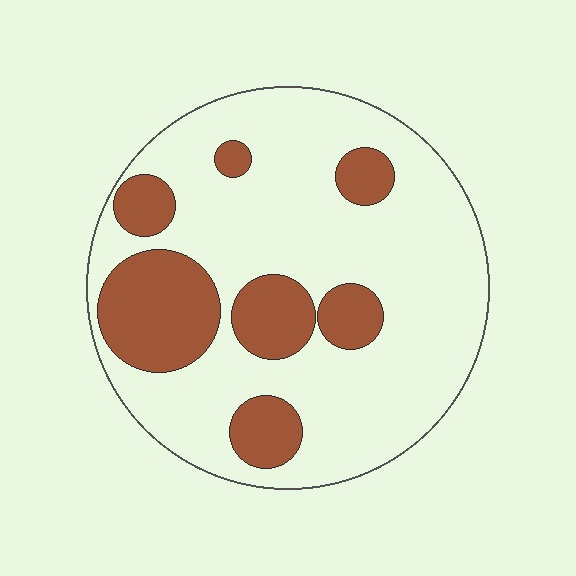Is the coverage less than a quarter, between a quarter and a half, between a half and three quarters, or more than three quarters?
Between a quarter and a half.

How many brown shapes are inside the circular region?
7.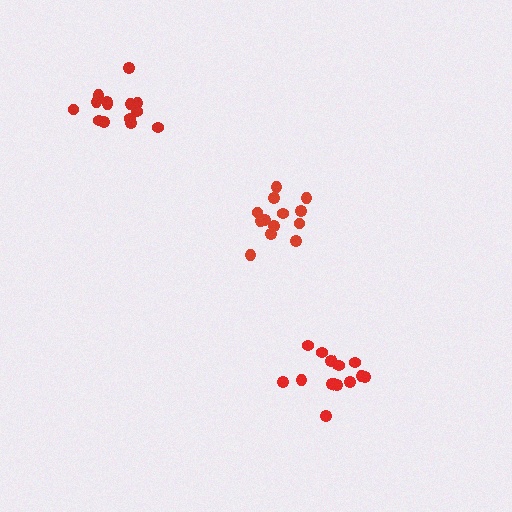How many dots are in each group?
Group 1: 14 dots, Group 2: 13 dots, Group 3: 13 dots (40 total).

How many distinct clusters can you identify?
There are 3 distinct clusters.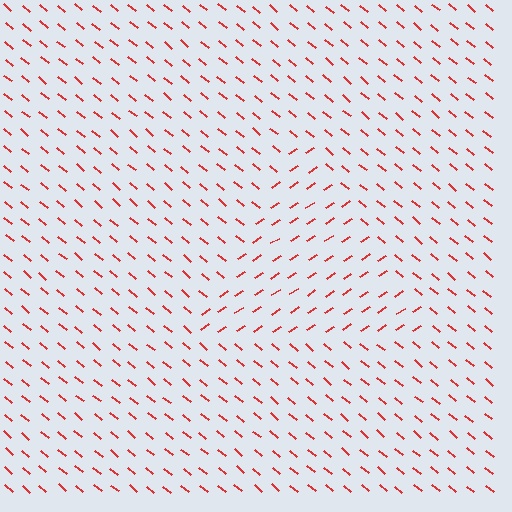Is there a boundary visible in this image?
Yes, there is a texture boundary formed by a change in line orientation.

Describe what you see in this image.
The image is filled with small red line segments. A triangle region in the image has lines oriented differently from the surrounding lines, creating a visible texture boundary.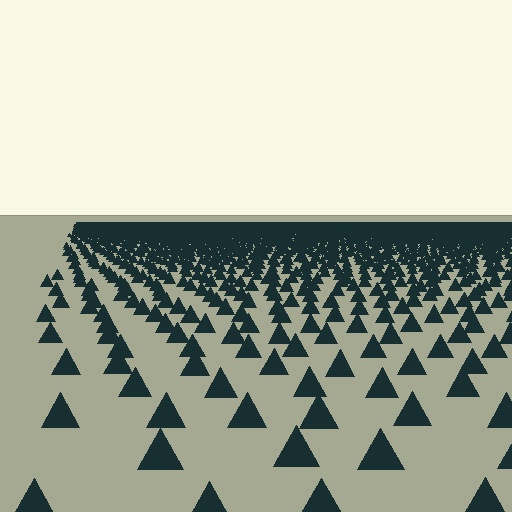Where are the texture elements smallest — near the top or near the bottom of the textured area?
Near the top.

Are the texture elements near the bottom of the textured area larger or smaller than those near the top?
Larger. Near the bottom, elements are closer to the viewer and appear at a bigger on-screen size.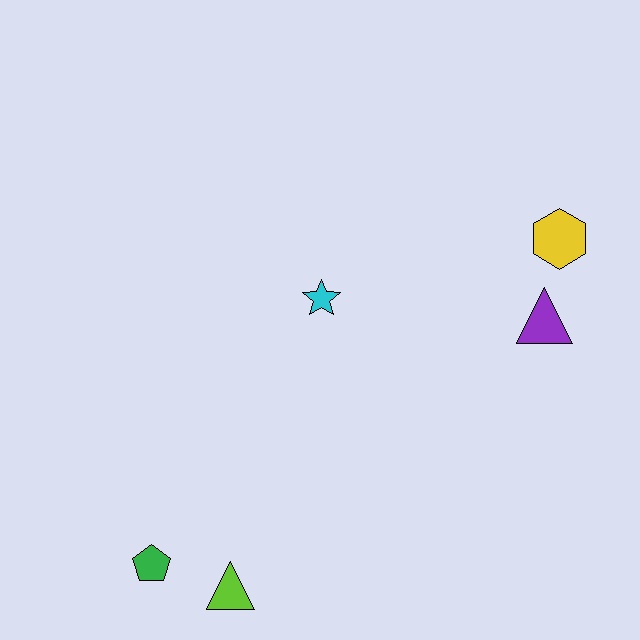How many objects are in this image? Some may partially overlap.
There are 5 objects.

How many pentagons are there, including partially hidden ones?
There is 1 pentagon.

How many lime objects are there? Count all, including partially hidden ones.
There is 1 lime object.